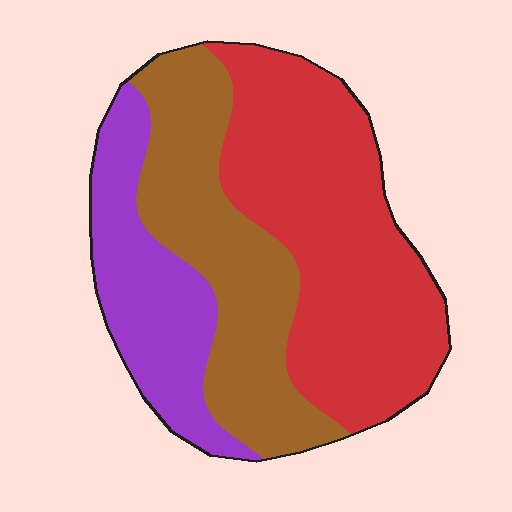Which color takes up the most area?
Red, at roughly 45%.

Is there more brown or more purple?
Brown.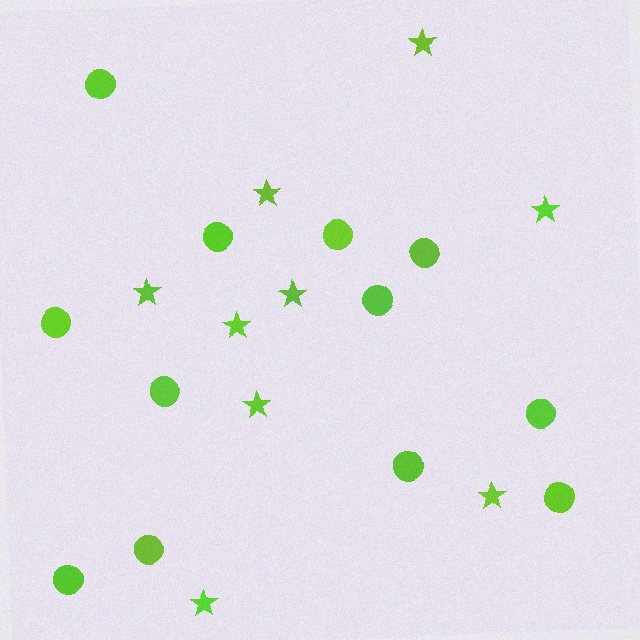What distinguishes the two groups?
There are 2 groups: one group of circles (12) and one group of stars (9).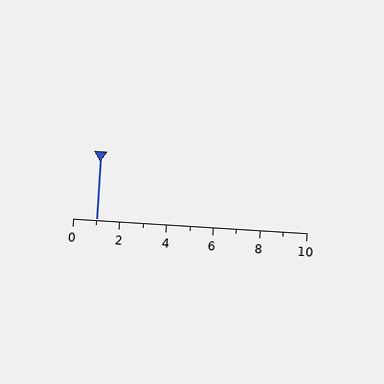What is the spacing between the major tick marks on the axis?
The major ticks are spaced 2 apart.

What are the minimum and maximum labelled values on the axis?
The axis runs from 0 to 10.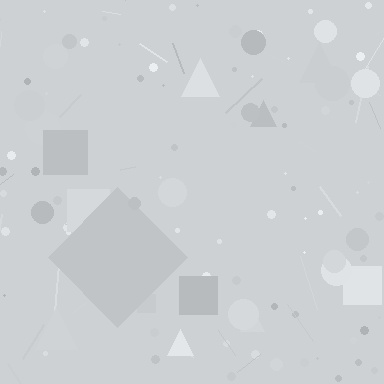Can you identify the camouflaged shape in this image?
The camouflaged shape is a diamond.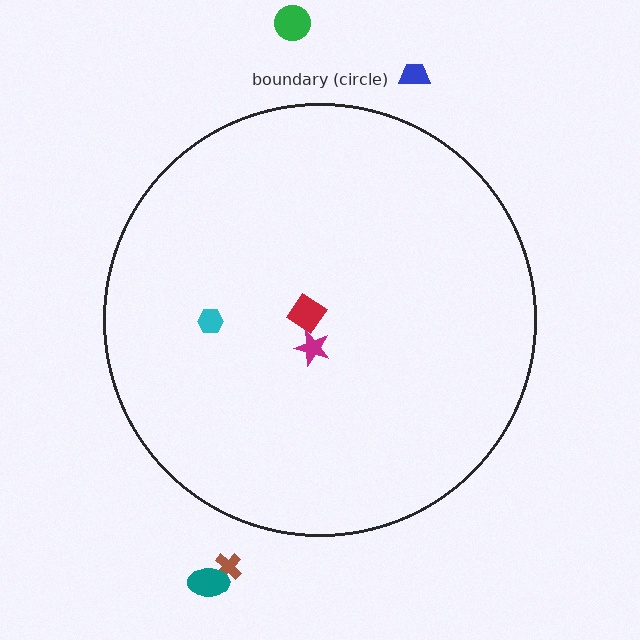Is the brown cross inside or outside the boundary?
Outside.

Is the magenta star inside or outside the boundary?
Inside.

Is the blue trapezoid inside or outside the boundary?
Outside.